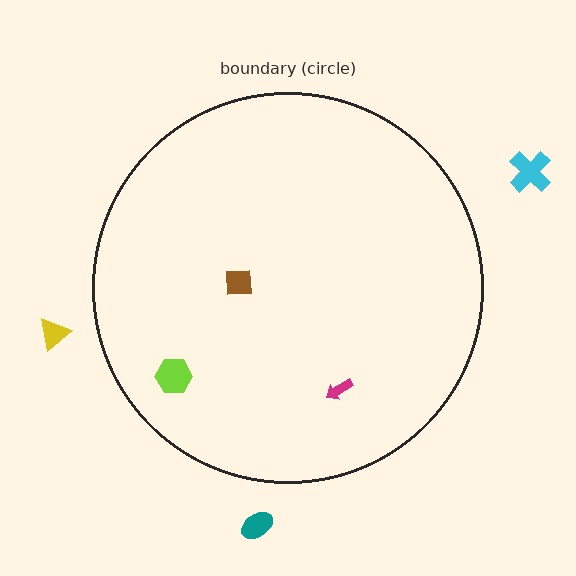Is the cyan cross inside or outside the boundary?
Outside.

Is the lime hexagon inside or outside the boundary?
Inside.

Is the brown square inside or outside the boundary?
Inside.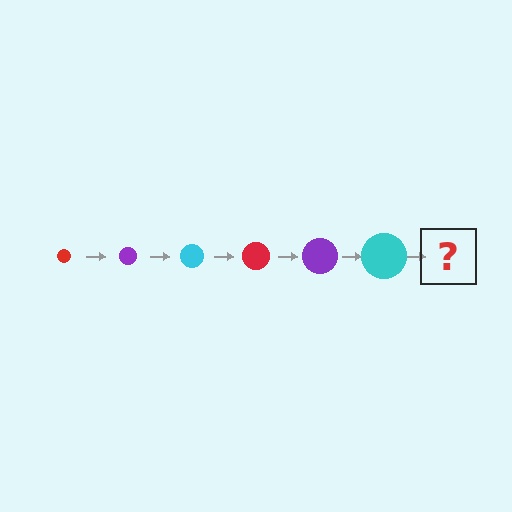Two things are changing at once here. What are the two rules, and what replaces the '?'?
The two rules are that the circle grows larger each step and the color cycles through red, purple, and cyan. The '?' should be a red circle, larger than the previous one.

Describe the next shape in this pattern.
It should be a red circle, larger than the previous one.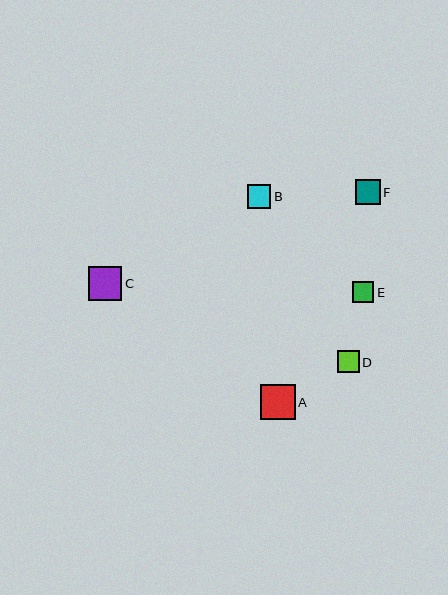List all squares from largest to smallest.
From largest to smallest: A, C, F, B, D, E.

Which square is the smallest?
Square E is the smallest with a size of approximately 22 pixels.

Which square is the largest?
Square A is the largest with a size of approximately 35 pixels.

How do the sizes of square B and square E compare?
Square B and square E are approximately the same size.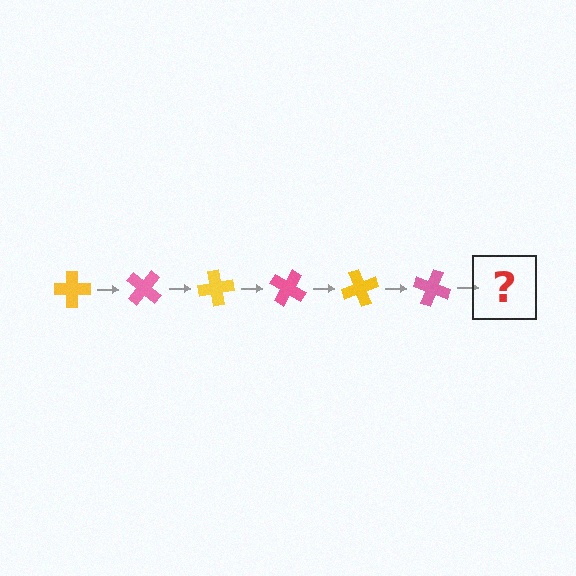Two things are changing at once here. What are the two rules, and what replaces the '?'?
The two rules are that it rotates 40 degrees each step and the color cycles through yellow and pink. The '?' should be a yellow cross, rotated 240 degrees from the start.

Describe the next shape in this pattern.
It should be a yellow cross, rotated 240 degrees from the start.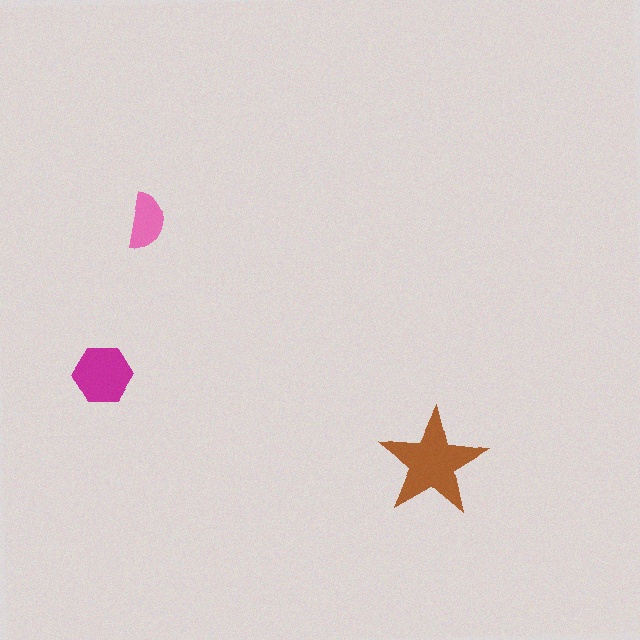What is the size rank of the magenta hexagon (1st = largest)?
2nd.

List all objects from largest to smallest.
The brown star, the magenta hexagon, the pink semicircle.